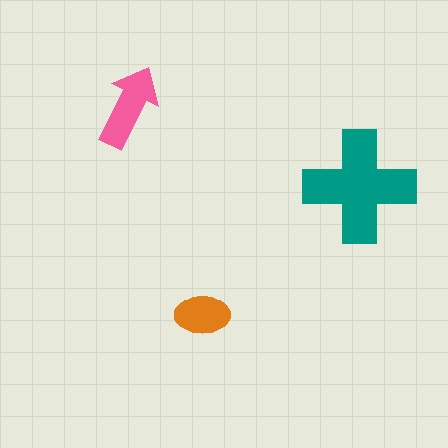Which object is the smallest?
The orange ellipse.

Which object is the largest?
The teal cross.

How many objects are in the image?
There are 3 objects in the image.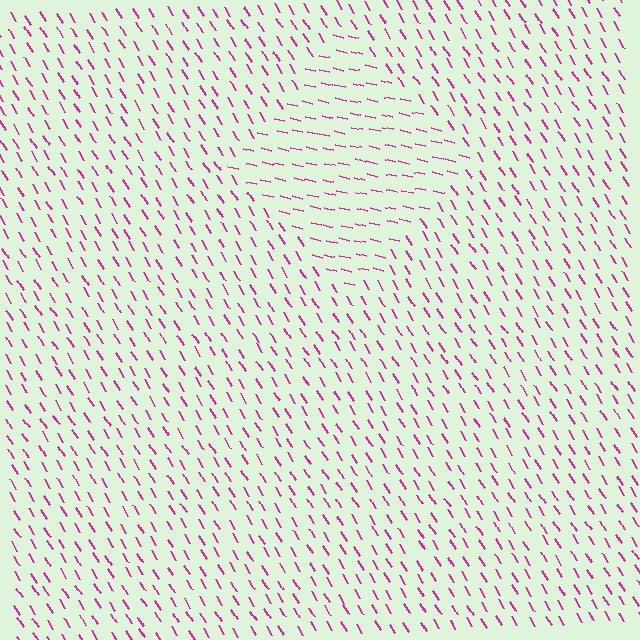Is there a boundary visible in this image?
Yes, there is a texture boundary formed by a change in line orientation.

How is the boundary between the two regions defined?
The boundary is defined purely by a change in line orientation (approximately 45 degrees difference). All lines are the same color and thickness.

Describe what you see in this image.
The image is filled with small magenta line segments. A diamond region in the image has lines oriented differently from the surrounding lines, creating a visible texture boundary.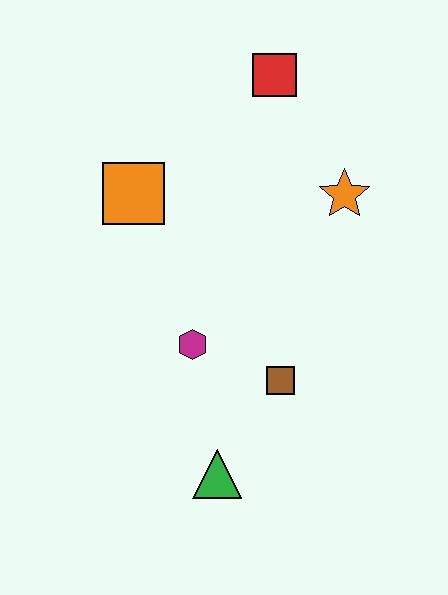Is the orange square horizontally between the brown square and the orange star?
No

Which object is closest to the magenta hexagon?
The brown square is closest to the magenta hexagon.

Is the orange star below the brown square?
No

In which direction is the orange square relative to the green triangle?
The orange square is above the green triangle.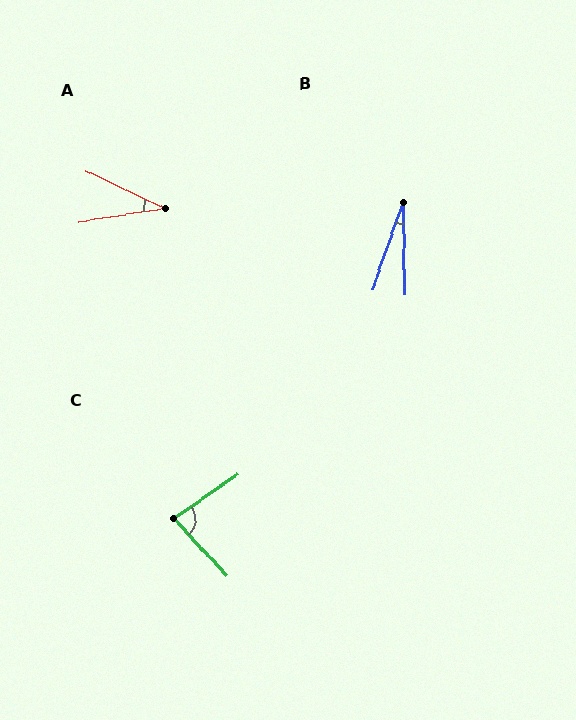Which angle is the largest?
C, at approximately 81 degrees.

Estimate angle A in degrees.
Approximately 34 degrees.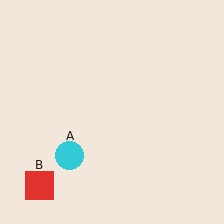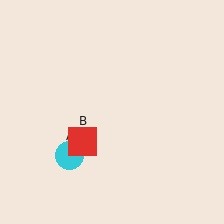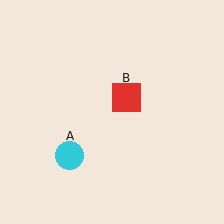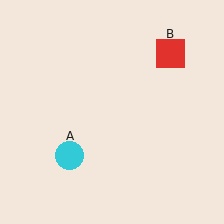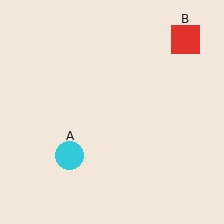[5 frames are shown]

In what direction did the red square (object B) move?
The red square (object B) moved up and to the right.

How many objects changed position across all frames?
1 object changed position: red square (object B).